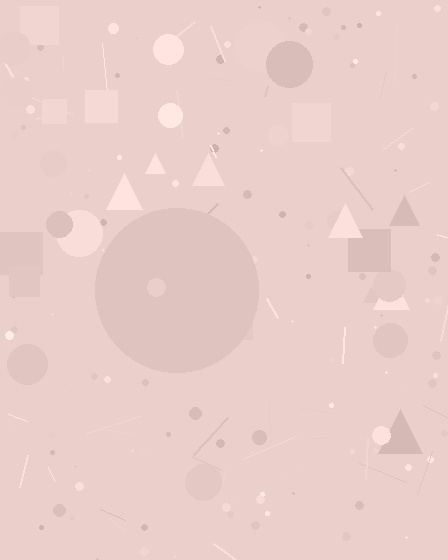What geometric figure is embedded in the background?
A circle is embedded in the background.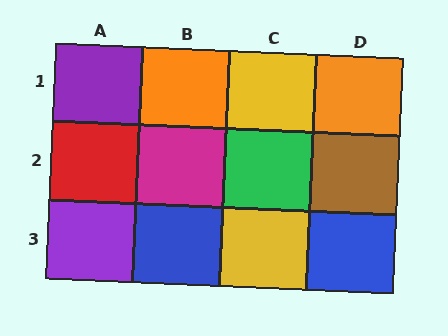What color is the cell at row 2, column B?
Magenta.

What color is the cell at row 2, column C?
Green.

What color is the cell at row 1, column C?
Yellow.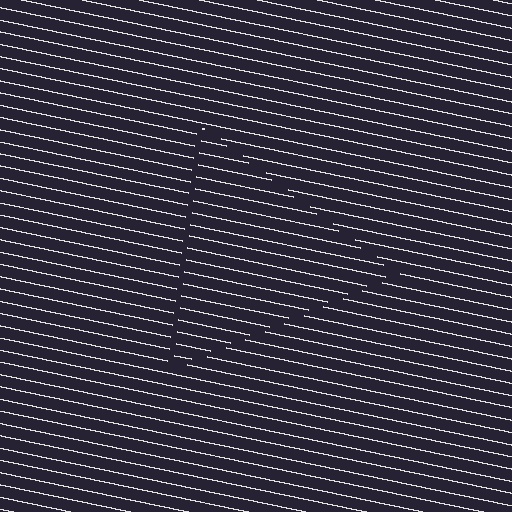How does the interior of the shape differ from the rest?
The interior of the shape contains the same grating, shifted by half a period — the contour is defined by the phase discontinuity where line-ends from the inner and outer gratings abut.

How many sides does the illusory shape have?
3 sides — the line-ends trace a triangle.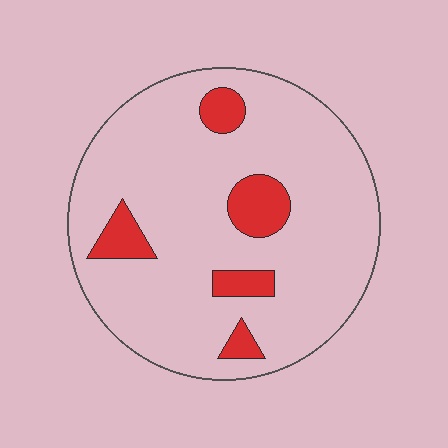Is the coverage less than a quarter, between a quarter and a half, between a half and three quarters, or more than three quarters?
Less than a quarter.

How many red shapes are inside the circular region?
5.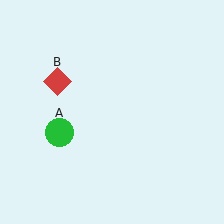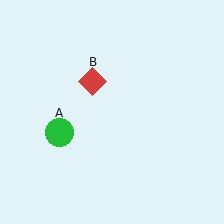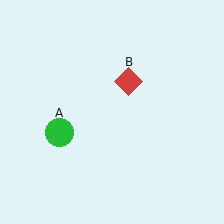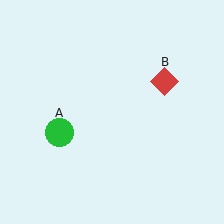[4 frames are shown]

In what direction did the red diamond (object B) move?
The red diamond (object B) moved right.